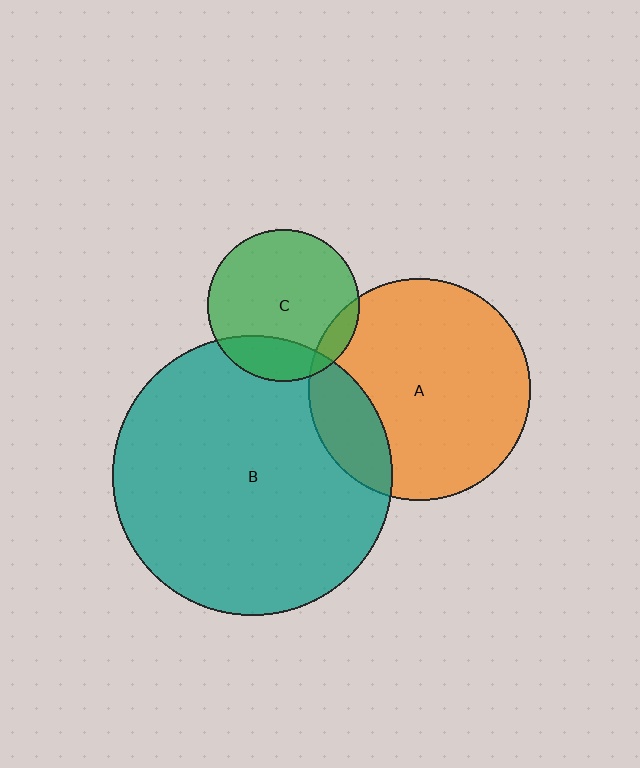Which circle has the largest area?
Circle B (teal).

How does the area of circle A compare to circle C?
Approximately 2.1 times.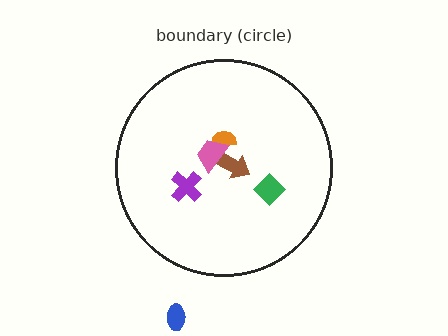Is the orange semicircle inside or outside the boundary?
Inside.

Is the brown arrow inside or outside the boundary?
Inside.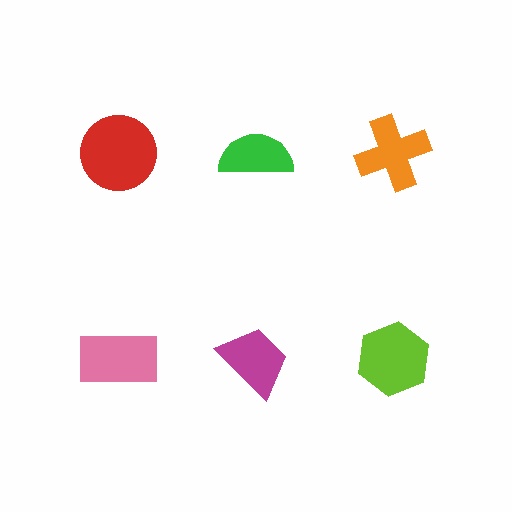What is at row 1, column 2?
A green semicircle.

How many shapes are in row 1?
3 shapes.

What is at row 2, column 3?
A lime hexagon.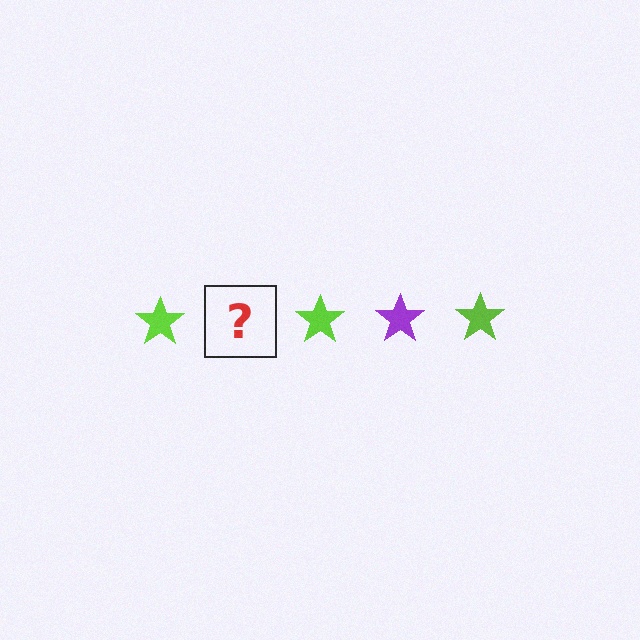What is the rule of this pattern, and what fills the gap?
The rule is that the pattern cycles through lime, purple stars. The gap should be filled with a purple star.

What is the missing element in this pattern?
The missing element is a purple star.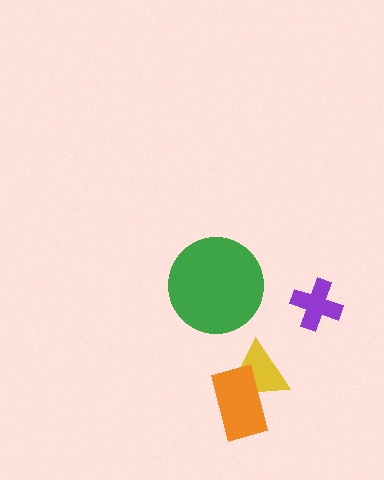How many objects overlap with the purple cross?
0 objects overlap with the purple cross.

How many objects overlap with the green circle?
0 objects overlap with the green circle.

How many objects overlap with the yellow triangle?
1 object overlaps with the yellow triangle.